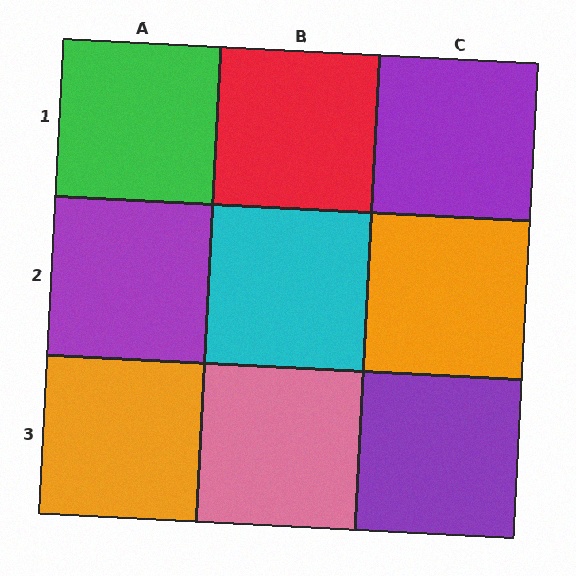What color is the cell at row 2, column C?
Orange.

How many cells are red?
1 cell is red.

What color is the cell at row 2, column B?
Cyan.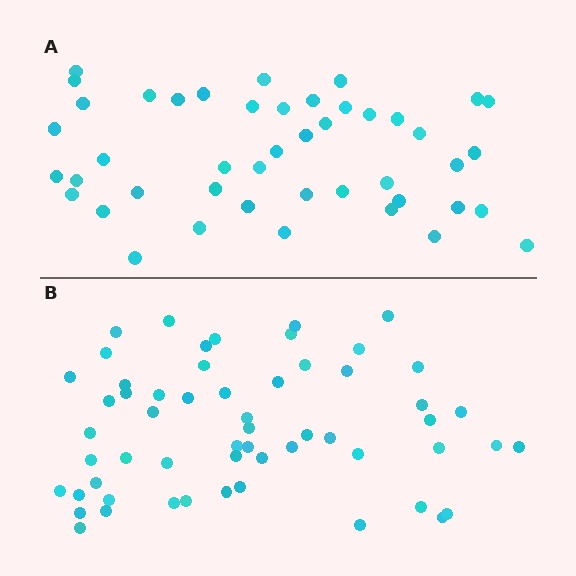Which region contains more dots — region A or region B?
Region B (the bottom region) has more dots.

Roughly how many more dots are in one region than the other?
Region B has roughly 12 or so more dots than region A.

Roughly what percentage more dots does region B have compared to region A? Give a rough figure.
About 25% more.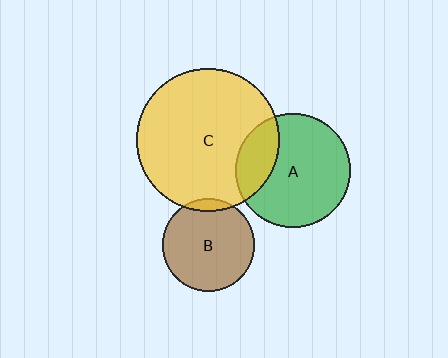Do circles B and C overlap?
Yes.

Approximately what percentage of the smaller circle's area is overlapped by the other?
Approximately 5%.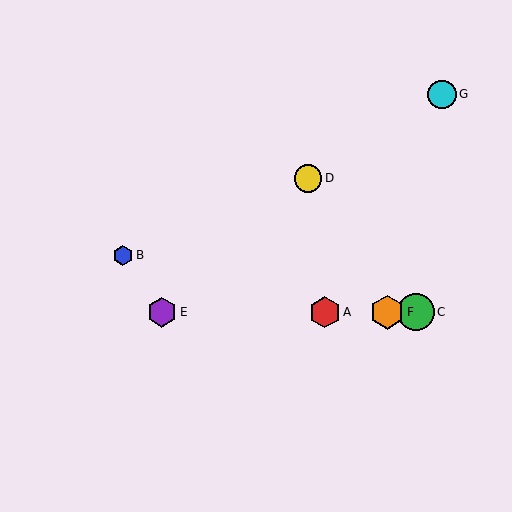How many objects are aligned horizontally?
4 objects (A, C, E, F) are aligned horizontally.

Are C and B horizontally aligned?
No, C is at y≈312 and B is at y≈255.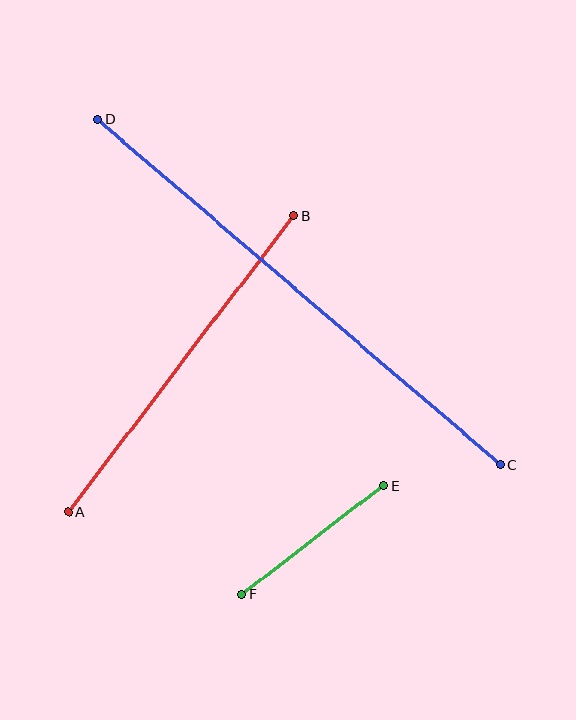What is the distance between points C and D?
The distance is approximately 531 pixels.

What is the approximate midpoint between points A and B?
The midpoint is at approximately (181, 364) pixels.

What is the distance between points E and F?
The distance is approximately 179 pixels.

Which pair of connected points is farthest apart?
Points C and D are farthest apart.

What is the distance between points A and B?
The distance is approximately 372 pixels.